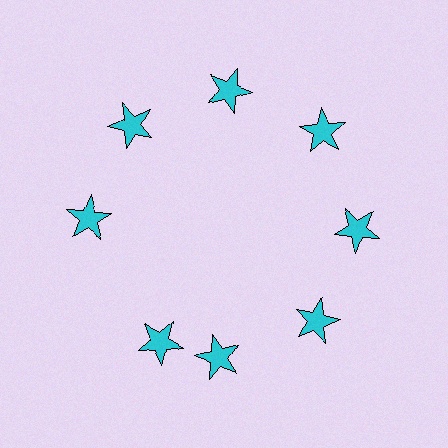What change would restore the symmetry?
The symmetry would be restored by rotating it back into even spacing with its neighbors so that all 8 stars sit at equal angles and equal distance from the center.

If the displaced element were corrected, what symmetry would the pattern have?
It would have 8-fold rotational symmetry — the pattern would map onto itself every 45 degrees.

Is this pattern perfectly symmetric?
No. The 8 cyan stars are arranged in a ring, but one element near the 8 o'clock position is rotated out of alignment along the ring, breaking the 8-fold rotational symmetry.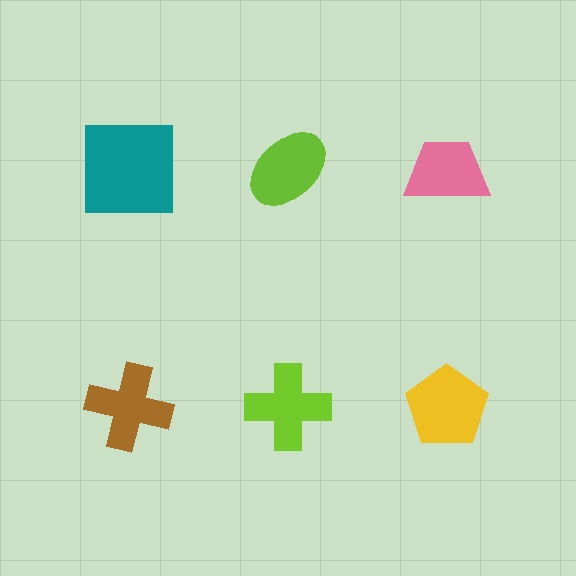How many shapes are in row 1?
3 shapes.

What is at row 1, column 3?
A pink trapezoid.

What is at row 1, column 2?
A lime ellipse.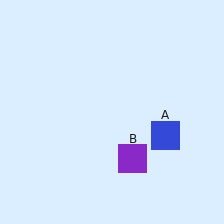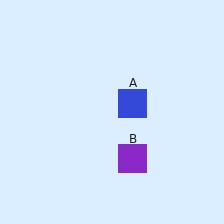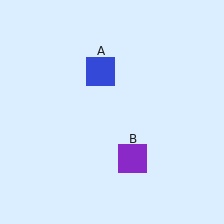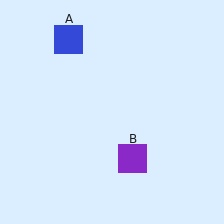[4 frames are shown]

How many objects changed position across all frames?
1 object changed position: blue square (object A).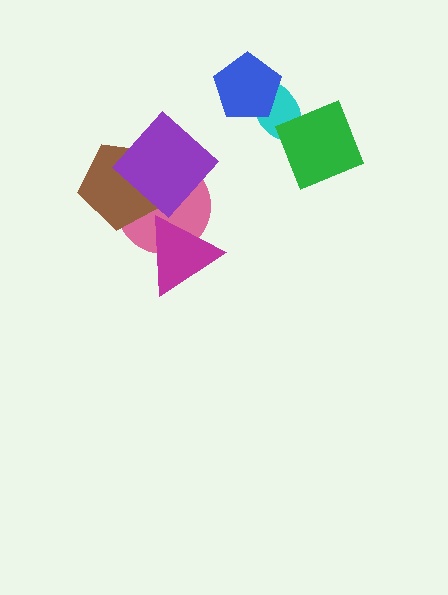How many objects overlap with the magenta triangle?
1 object overlaps with the magenta triangle.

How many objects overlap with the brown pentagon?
2 objects overlap with the brown pentagon.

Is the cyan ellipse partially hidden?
Yes, it is partially covered by another shape.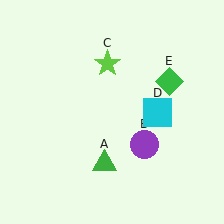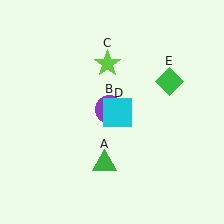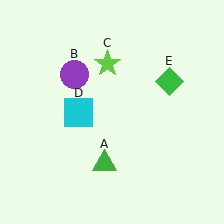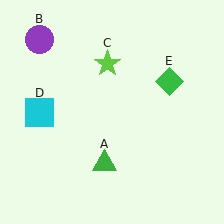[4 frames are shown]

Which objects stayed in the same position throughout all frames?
Green triangle (object A) and lime star (object C) and green diamond (object E) remained stationary.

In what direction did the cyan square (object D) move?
The cyan square (object D) moved left.